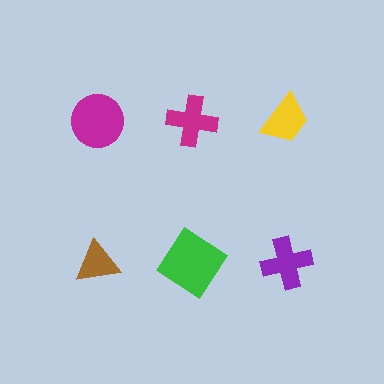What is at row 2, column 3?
A purple cross.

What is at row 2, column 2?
A green diamond.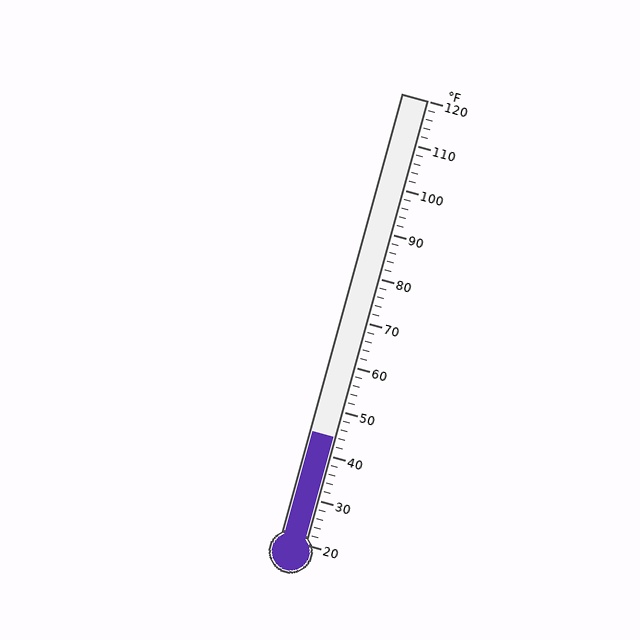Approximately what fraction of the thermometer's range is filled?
The thermometer is filled to approximately 25% of its range.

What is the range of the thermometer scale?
The thermometer scale ranges from 20°F to 120°F.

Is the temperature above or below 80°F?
The temperature is below 80°F.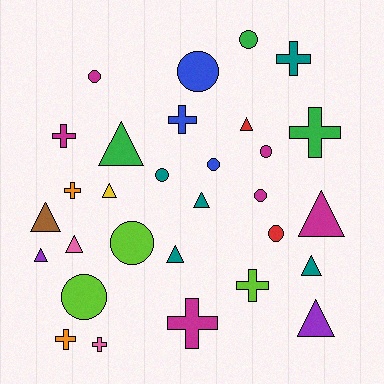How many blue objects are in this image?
There are 3 blue objects.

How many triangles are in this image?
There are 11 triangles.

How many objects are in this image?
There are 30 objects.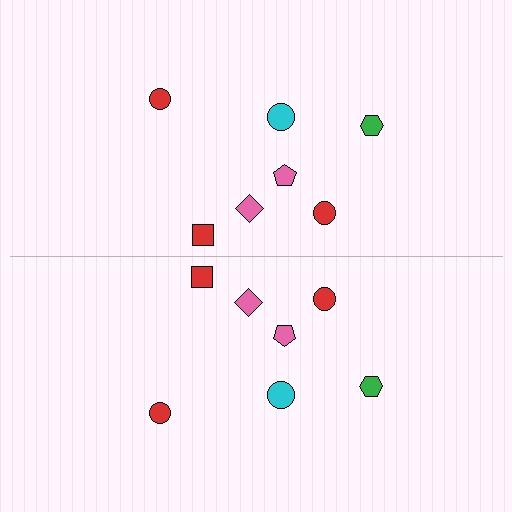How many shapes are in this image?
There are 14 shapes in this image.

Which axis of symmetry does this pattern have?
The pattern has a horizontal axis of symmetry running through the center of the image.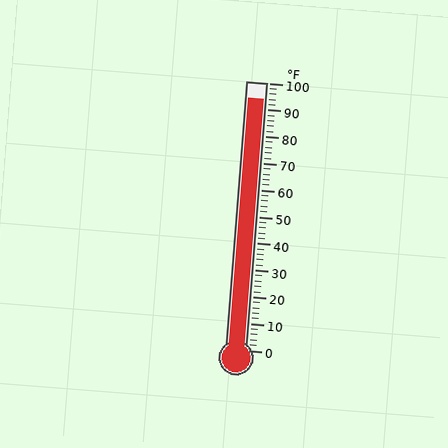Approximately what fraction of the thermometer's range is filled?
The thermometer is filled to approximately 95% of its range.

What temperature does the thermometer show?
The thermometer shows approximately 94°F.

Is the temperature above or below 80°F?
The temperature is above 80°F.